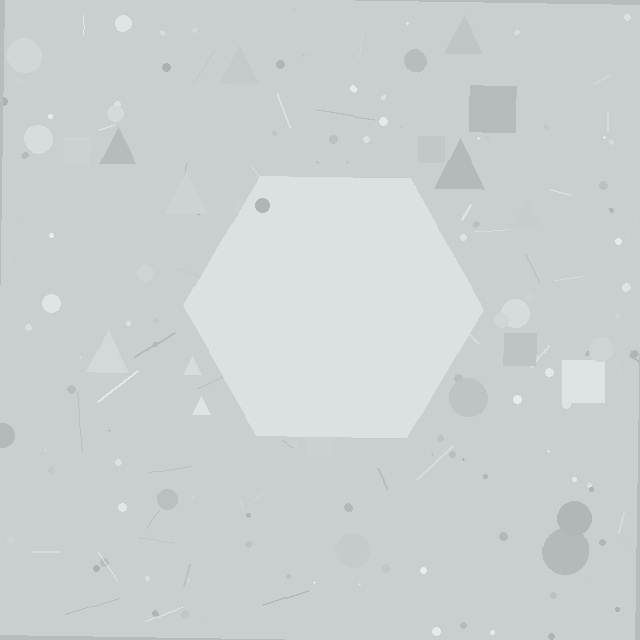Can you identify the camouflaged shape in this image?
The camouflaged shape is a hexagon.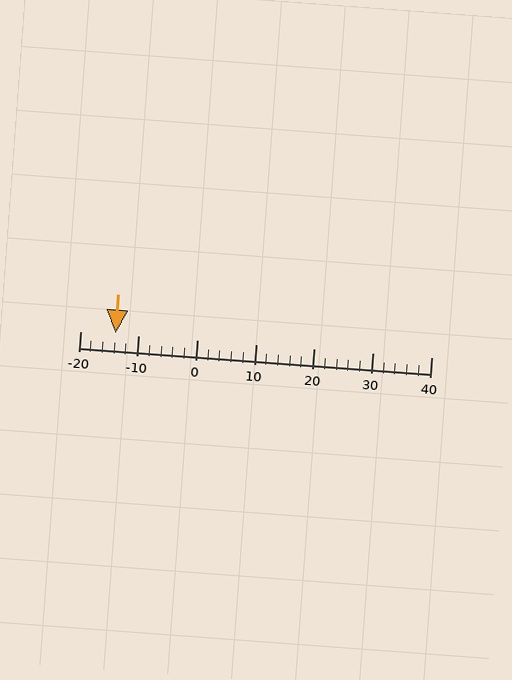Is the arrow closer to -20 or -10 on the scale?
The arrow is closer to -10.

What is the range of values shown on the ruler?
The ruler shows values from -20 to 40.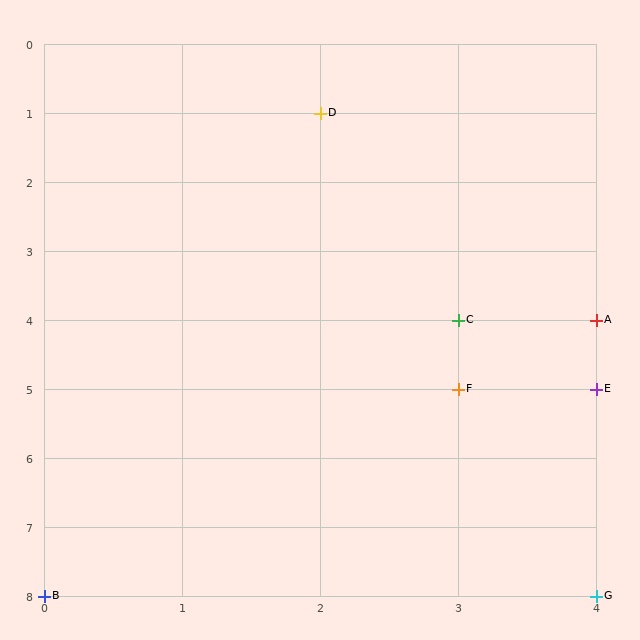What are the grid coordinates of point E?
Point E is at grid coordinates (4, 5).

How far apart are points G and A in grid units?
Points G and A are 4 rows apart.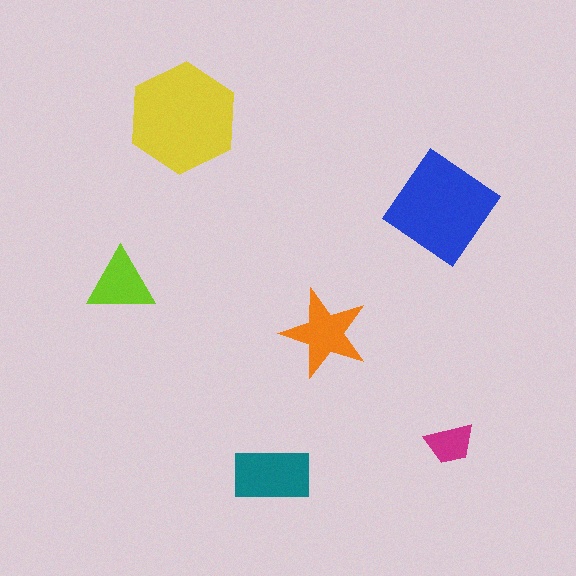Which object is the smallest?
The magenta trapezoid.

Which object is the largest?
The yellow hexagon.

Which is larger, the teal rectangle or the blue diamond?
The blue diamond.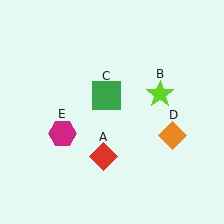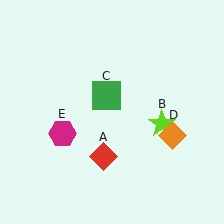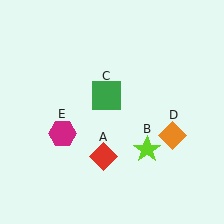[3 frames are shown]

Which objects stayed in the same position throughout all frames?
Red diamond (object A) and green square (object C) and orange diamond (object D) and magenta hexagon (object E) remained stationary.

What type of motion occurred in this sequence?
The lime star (object B) rotated clockwise around the center of the scene.